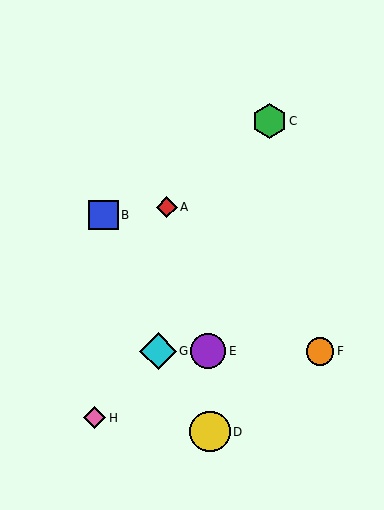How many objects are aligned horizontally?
3 objects (E, F, G) are aligned horizontally.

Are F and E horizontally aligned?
Yes, both are at y≈351.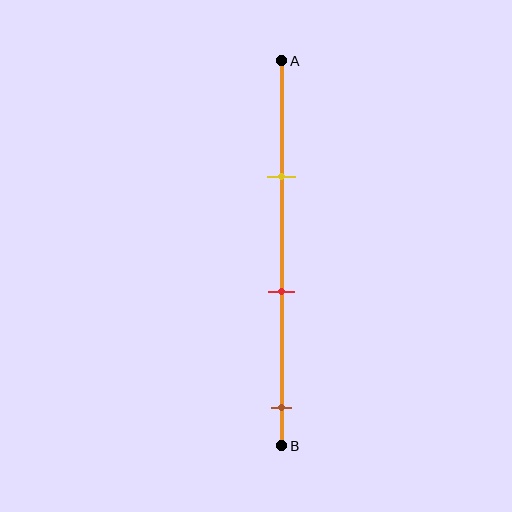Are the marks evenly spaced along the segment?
Yes, the marks are approximately evenly spaced.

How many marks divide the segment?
There are 3 marks dividing the segment.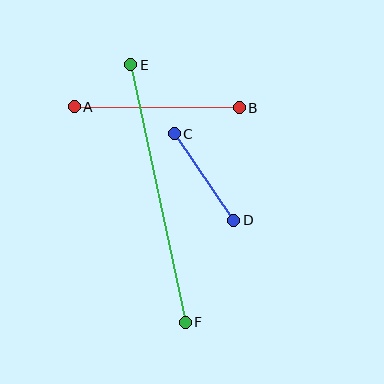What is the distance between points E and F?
The distance is approximately 263 pixels.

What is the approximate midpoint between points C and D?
The midpoint is at approximately (204, 177) pixels.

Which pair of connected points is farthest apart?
Points E and F are farthest apart.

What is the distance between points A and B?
The distance is approximately 165 pixels.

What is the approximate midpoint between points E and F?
The midpoint is at approximately (158, 194) pixels.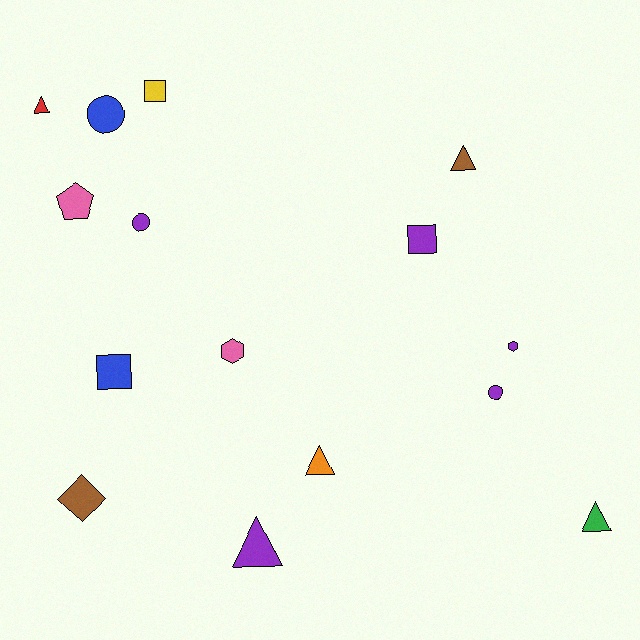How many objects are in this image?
There are 15 objects.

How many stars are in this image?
There are no stars.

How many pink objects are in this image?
There are 2 pink objects.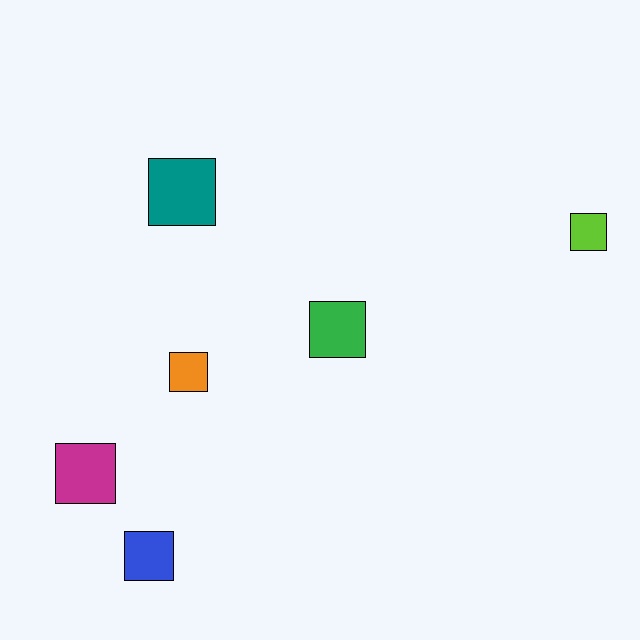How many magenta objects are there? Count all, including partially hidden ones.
There is 1 magenta object.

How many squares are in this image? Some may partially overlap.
There are 6 squares.